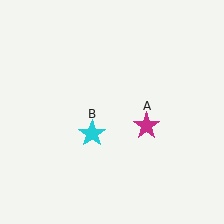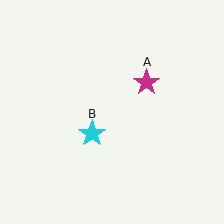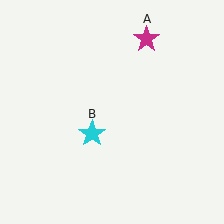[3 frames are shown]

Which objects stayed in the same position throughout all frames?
Cyan star (object B) remained stationary.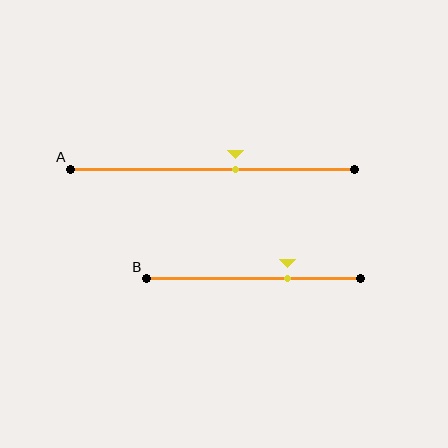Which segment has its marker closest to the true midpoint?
Segment A has its marker closest to the true midpoint.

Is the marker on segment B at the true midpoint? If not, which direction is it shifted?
No, the marker on segment B is shifted to the right by about 16% of the segment length.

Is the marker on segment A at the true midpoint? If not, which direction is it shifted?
No, the marker on segment A is shifted to the right by about 8% of the segment length.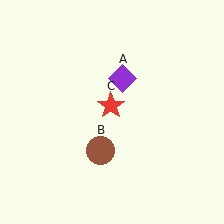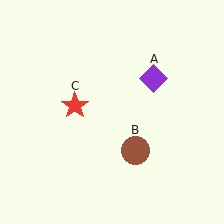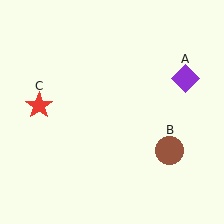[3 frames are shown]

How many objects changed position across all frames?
3 objects changed position: purple diamond (object A), brown circle (object B), red star (object C).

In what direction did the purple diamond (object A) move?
The purple diamond (object A) moved right.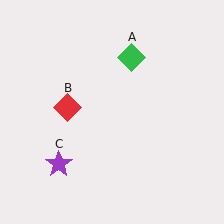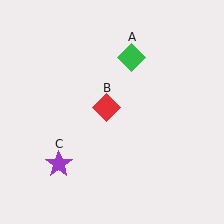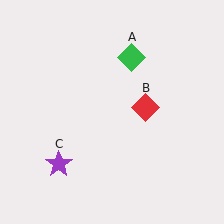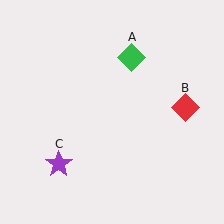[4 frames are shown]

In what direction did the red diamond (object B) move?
The red diamond (object B) moved right.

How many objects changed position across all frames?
1 object changed position: red diamond (object B).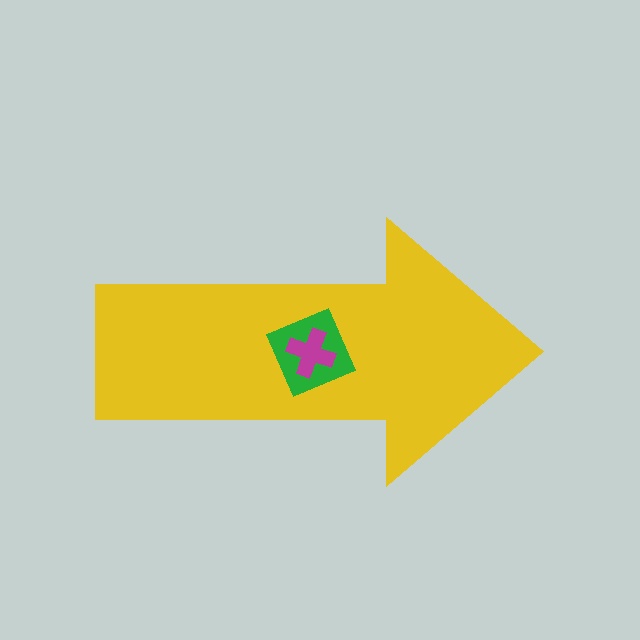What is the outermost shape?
The yellow arrow.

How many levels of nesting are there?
3.